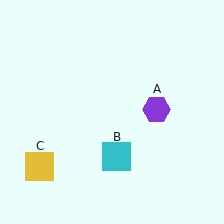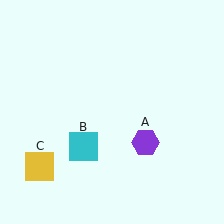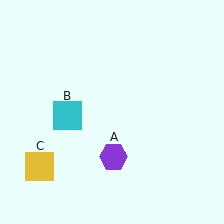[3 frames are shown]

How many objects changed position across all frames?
2 objects changed position: purple hexagon (object A), cyan square (object B).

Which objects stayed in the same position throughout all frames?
Yellow square (object C) remained stationary.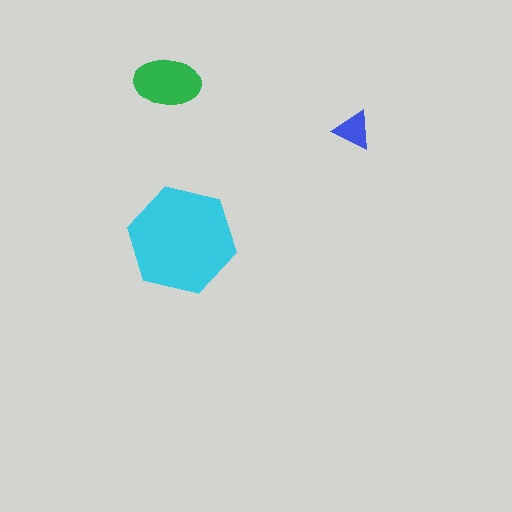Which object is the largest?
The cyan hexagon.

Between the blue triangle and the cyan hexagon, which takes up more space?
The cyan hexagon.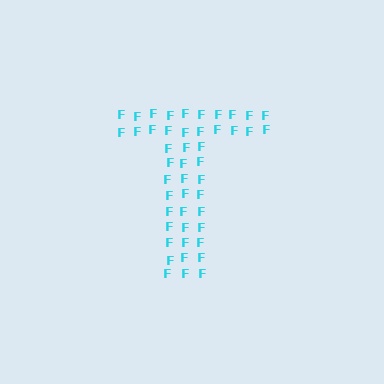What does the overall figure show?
The overall figure shows the letter T.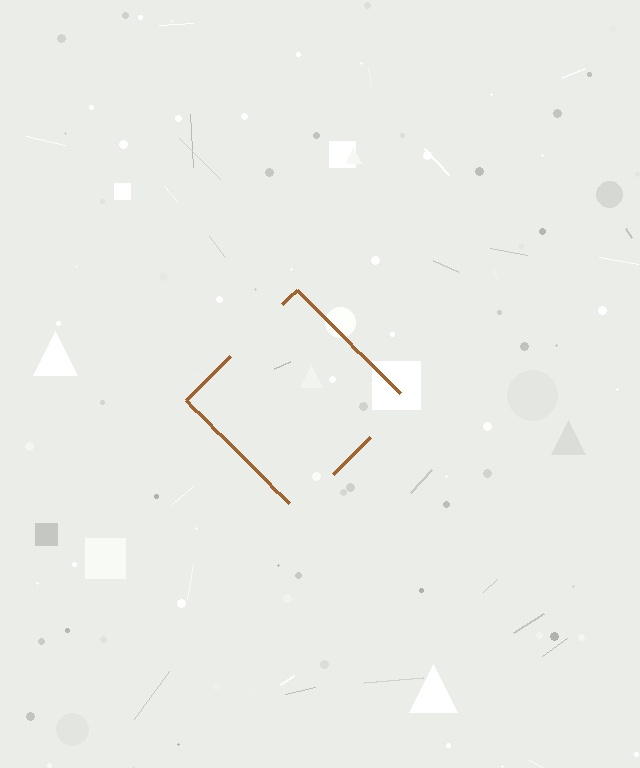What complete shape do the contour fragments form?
The contour fragments form a diamond.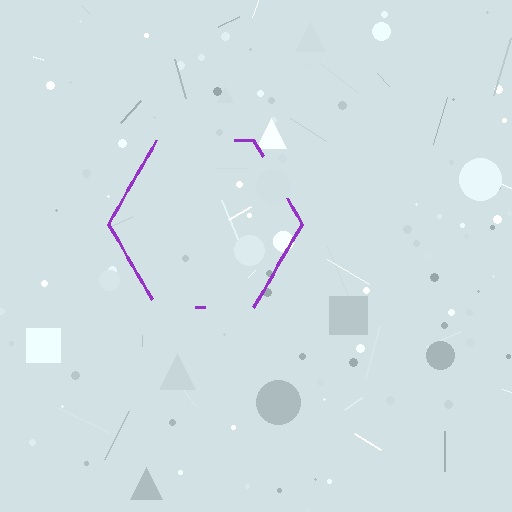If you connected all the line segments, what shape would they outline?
They would outline a hexagon.